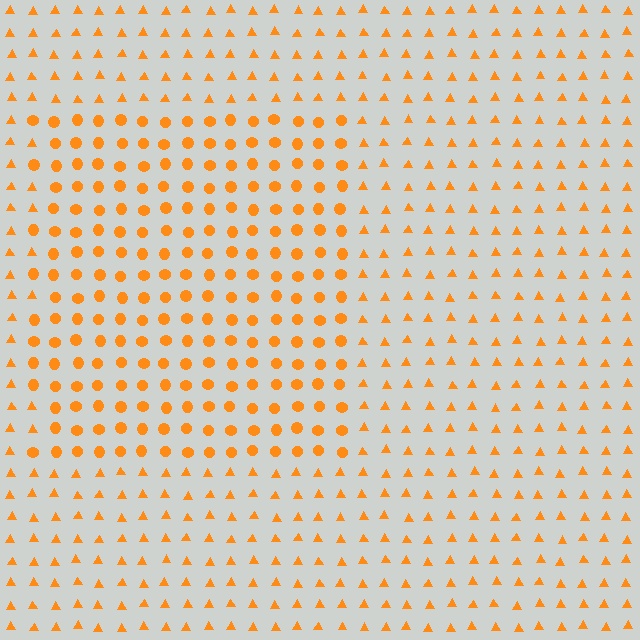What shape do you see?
I see a rectangle.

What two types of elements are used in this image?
The image uses circles inside the rectangle region and triangles outside it.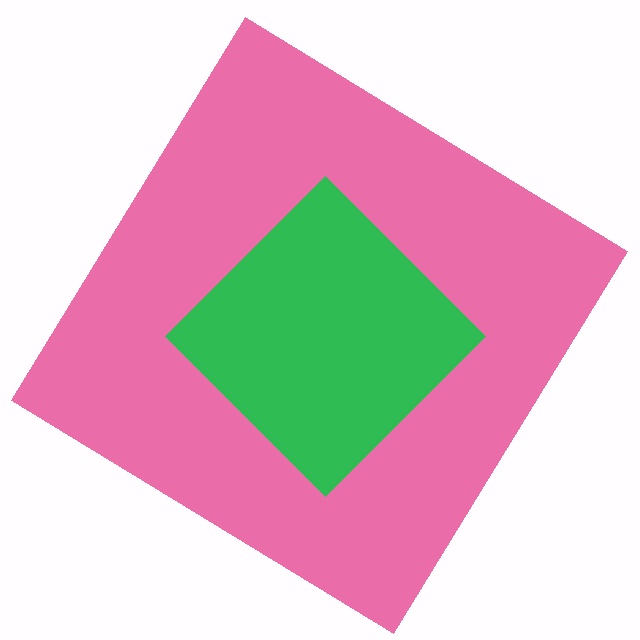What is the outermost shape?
The pink diamond.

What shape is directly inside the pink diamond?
The green diamond.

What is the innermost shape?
The green diamond.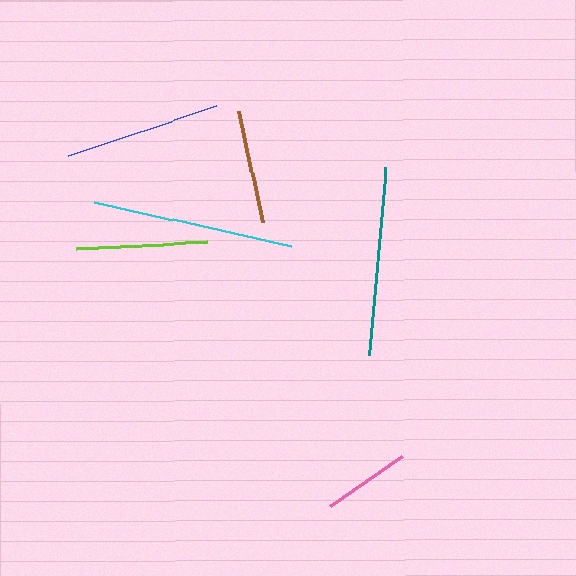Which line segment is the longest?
The cyan line is the longest at approximately 202 pixels.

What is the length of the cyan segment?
The cyan segment is approximately 202 pixels long.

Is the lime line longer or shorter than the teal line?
The teal line is longer than the lime line.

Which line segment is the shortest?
The pink line is the shortest at approximately 87 pixels.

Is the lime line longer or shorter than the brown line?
The lime line is longer than the brown line.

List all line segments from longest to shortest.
From longest to shortest: cyan, teal, blue, lime, brown, pink.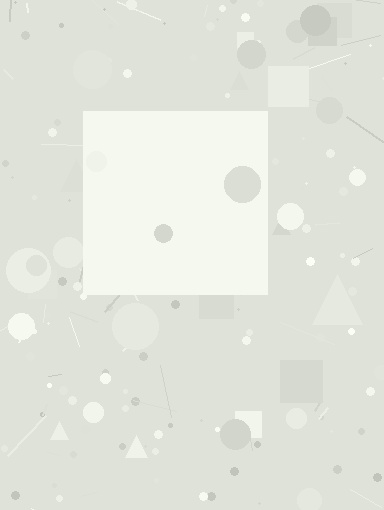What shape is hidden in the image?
A square is hidden in the image.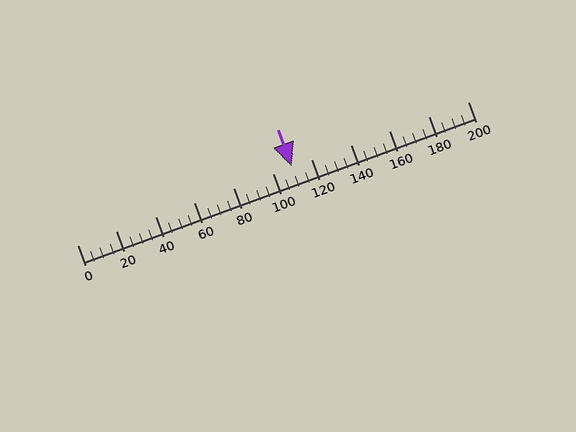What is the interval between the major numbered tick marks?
The major tick marks are spaced 20 units apart.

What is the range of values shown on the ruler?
The ruler shows values from 0 to 200.